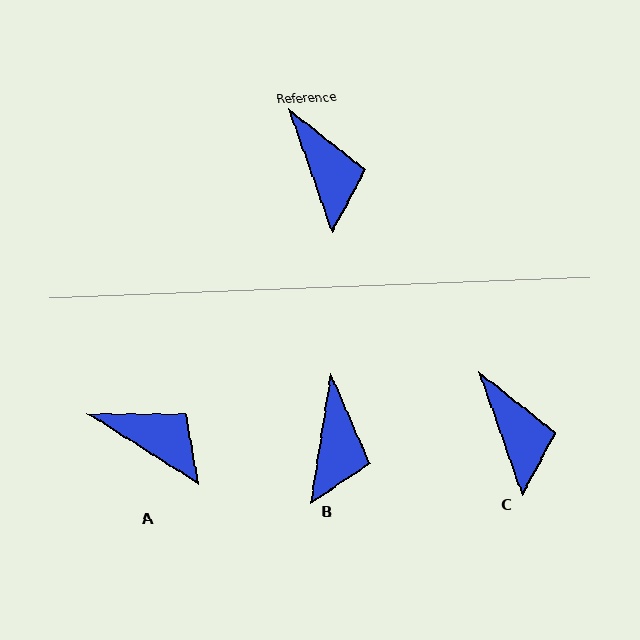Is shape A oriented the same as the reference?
No, it is off by about 38 degrees.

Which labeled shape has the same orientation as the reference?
C.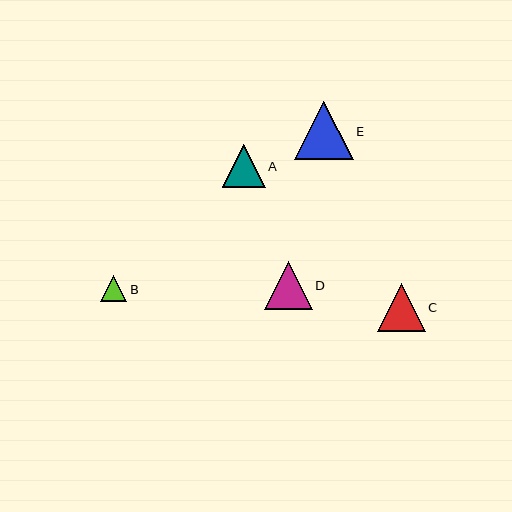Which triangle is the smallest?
Triangle B is the smallest with a size of approximately 26 pixels.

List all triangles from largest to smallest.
From largest to smallest: E, D, C, A, B.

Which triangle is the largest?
Triangle E is the largest with a size of approximately 58 pixels.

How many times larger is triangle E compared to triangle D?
Triangle E is approximately 1.2 times the size of triangle D.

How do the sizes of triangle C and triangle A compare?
Triangle C and triangle A are approximately the same size.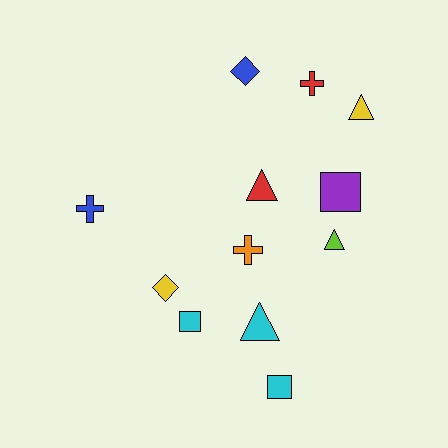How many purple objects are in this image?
There is 1 purple object.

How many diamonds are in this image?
There are 2 diamonds.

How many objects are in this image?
There are 12 objects.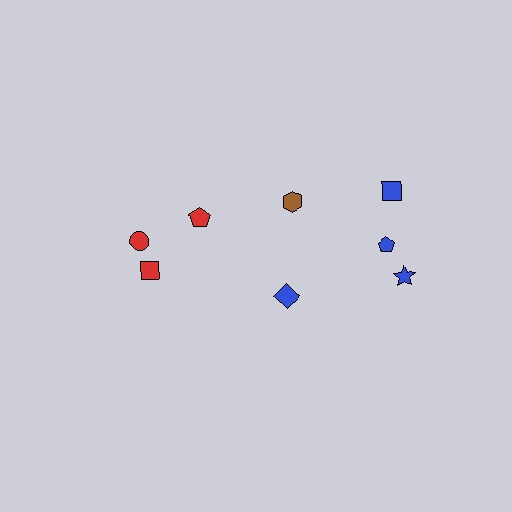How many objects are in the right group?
There are 5 objects.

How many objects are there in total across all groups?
There are 8 objects.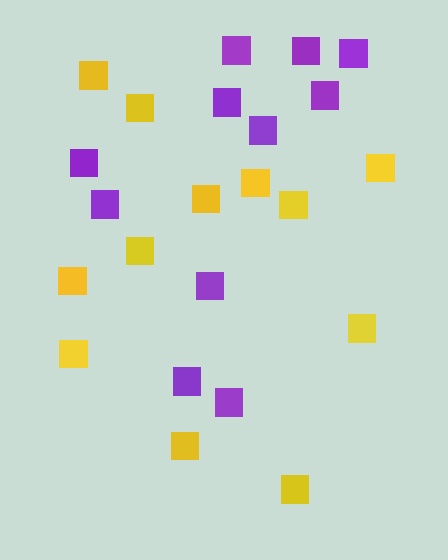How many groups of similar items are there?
There are 2 groups: one group of purple squares (11) and one group of yellow squares (12).